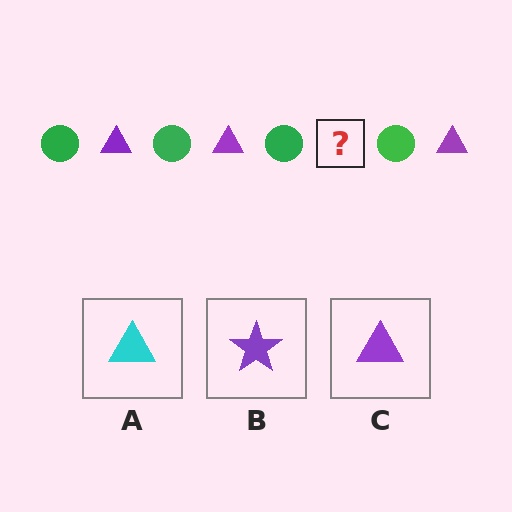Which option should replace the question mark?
Option C.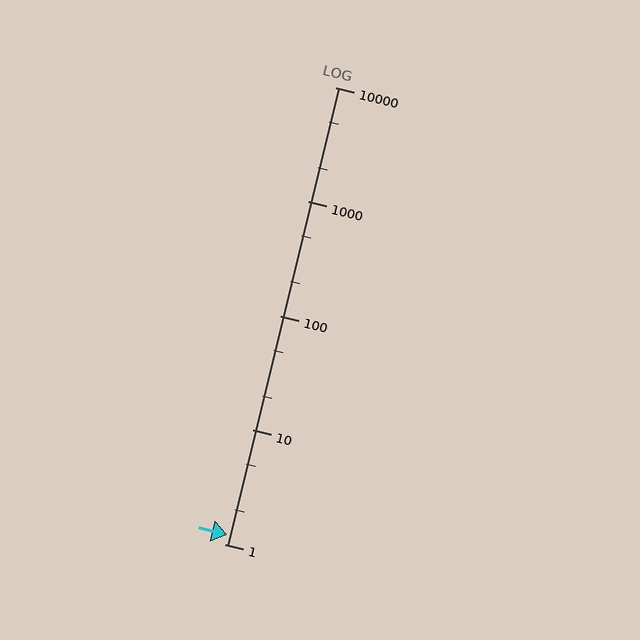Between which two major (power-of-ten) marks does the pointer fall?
The pointer is between 1 and 10.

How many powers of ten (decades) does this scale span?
The scale spans 4 decades, from 1 to 10000.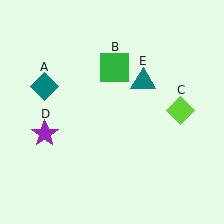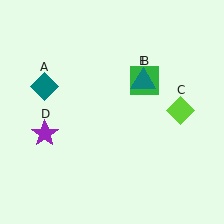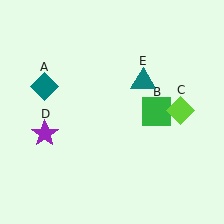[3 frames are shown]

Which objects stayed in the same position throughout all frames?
Teal diamond (object A) and lime diamond (object C) and purple star (object D) and teal triangle (object E) remained stationary.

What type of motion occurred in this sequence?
The green square (object B) rotated clockwise around the center of the scene.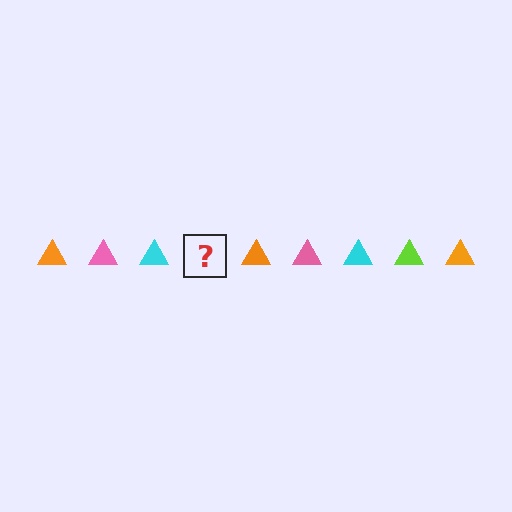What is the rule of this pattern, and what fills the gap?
The rule is that the pattern cycles through orange, pink, cyan, lime triangles. The gap should be filled with a lime triangle.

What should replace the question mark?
The question mark should be replaced with a lime triangle.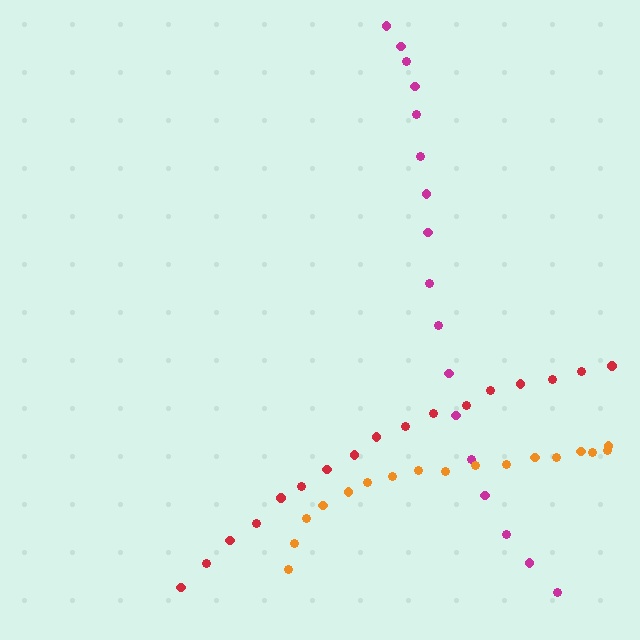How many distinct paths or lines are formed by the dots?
There are 3 distinct paths.